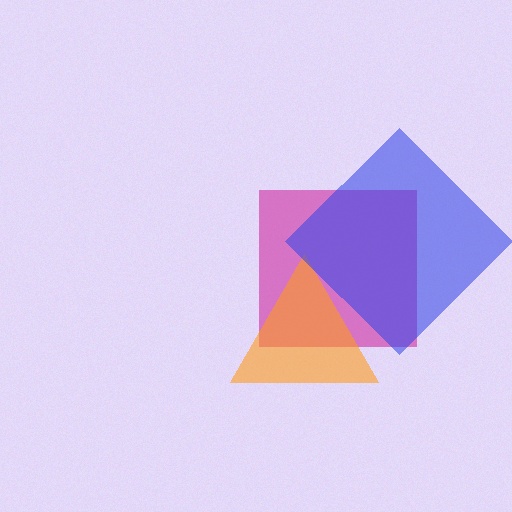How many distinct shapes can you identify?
There are 3 distinct shapes: a magenta square, an orange triangle, a blue diamond.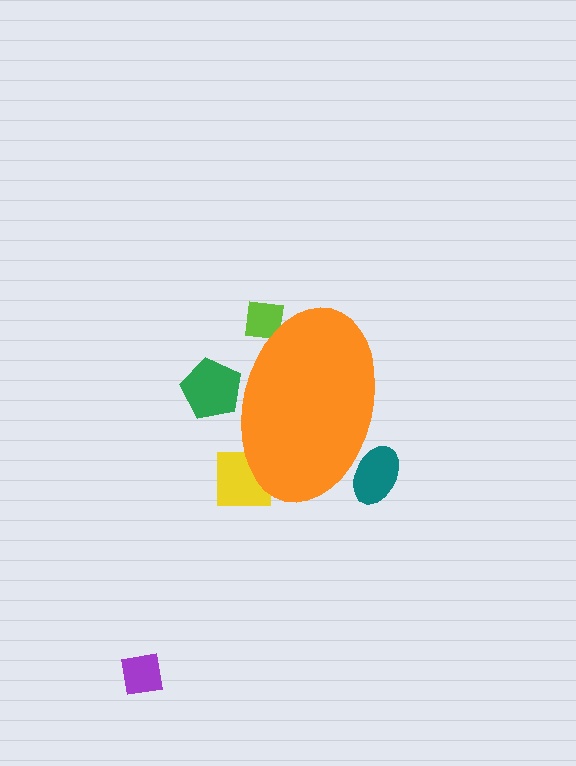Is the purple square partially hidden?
No, the purple square is fully visible.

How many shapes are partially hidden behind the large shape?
4 shapes are partially hidden.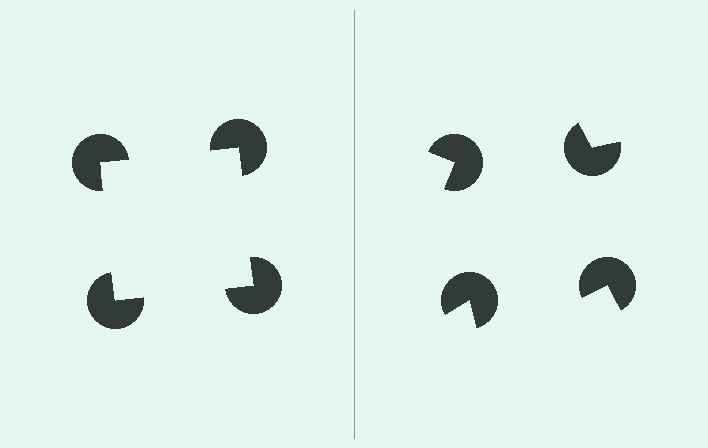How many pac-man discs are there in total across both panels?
8 — 4 on each side.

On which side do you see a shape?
An illusory square appears on the left side. On the right side the wedge cuts are rotated, so no coherent shape forms.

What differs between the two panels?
The pac-man discs are positioned identically on both sides; only the wedge orientations differ. On the left they align to a square; on the right they are misaligned.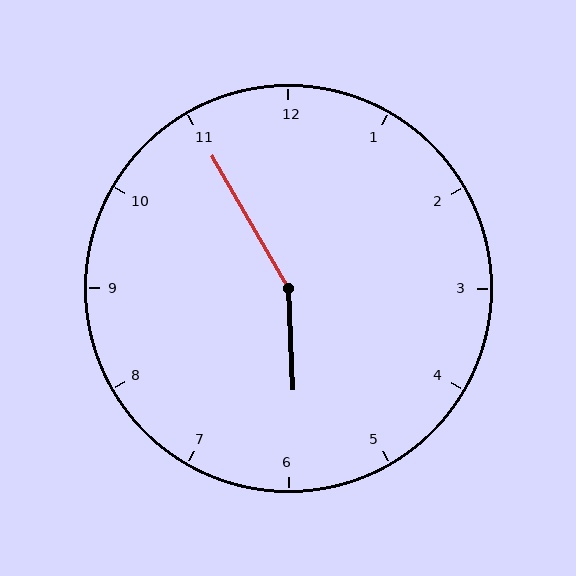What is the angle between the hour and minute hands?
Approximately 152 degrees.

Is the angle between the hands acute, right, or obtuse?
It is obtuse.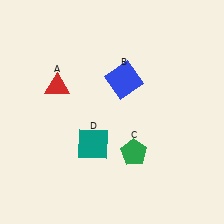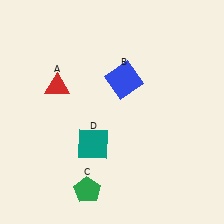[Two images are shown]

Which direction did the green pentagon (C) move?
The green pentagon (C) moved left.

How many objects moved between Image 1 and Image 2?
1 object moved between the two images.